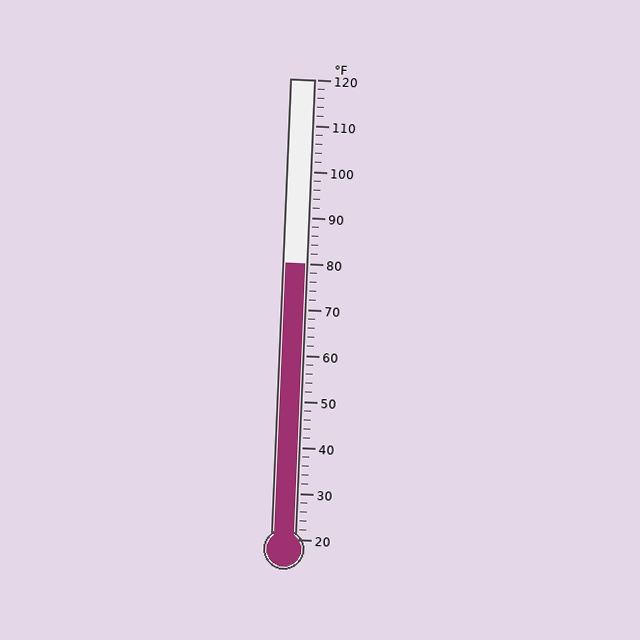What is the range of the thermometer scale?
The thermometer scale ranges from 20°F to 120°F.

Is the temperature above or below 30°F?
The temperature is above 30°F.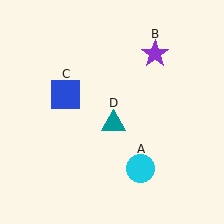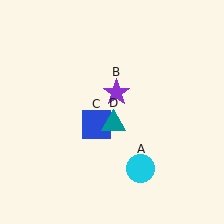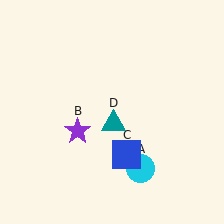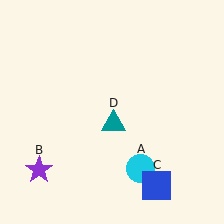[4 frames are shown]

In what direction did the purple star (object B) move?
The purple star (object B) moved down and to the left.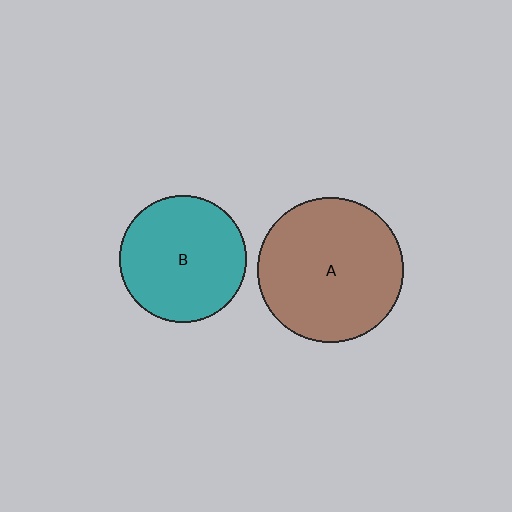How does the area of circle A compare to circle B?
Approximately 1.3 times.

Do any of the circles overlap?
No, none of the circles overlap.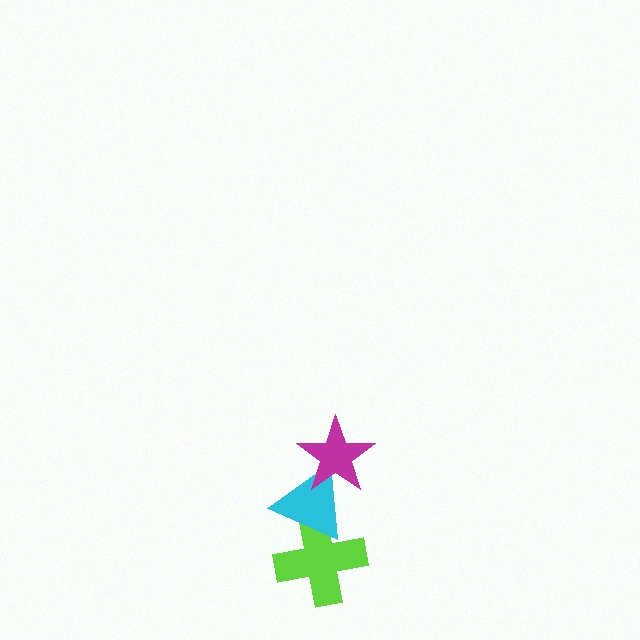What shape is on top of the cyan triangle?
The magenta star is on top of the cyan triangle.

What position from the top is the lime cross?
The lime cross is 3rd from the top.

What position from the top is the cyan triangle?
The cyan triangle is 2nd from the top.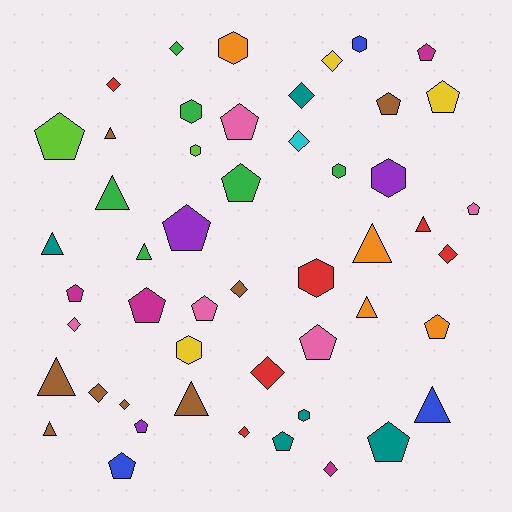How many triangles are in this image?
There are 11 triangles.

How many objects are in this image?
There are 50 objects.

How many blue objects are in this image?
There are 3 blue objects.